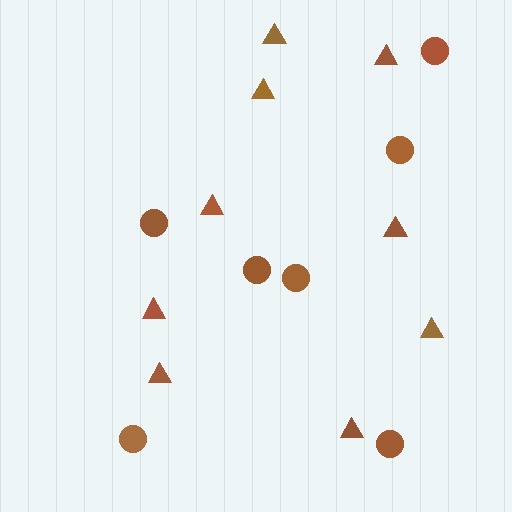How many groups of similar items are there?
There are 2 groups: one group of triangles (9) and one group of circles (7).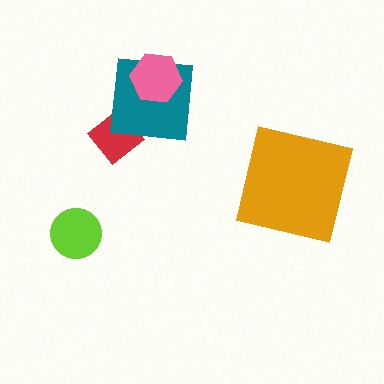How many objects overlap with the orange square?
0 objects overlap with the orange square.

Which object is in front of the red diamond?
The teal square is in front of the red diamond.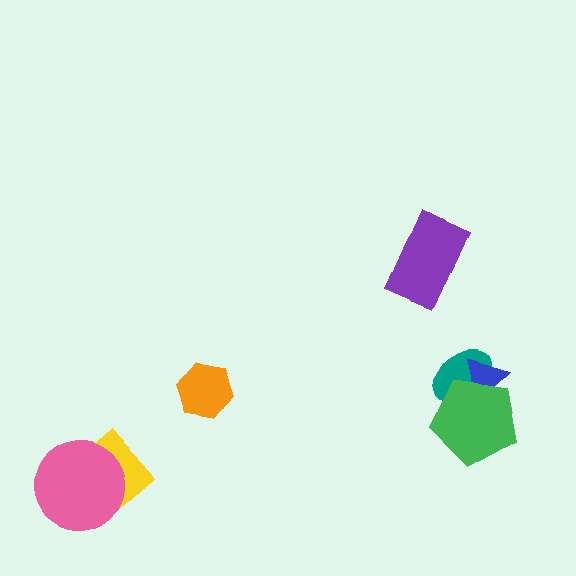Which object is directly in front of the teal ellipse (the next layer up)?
The blue triangle is directly in front of the teal ellipse.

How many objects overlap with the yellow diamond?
1 object overlaps with the yellow diamond.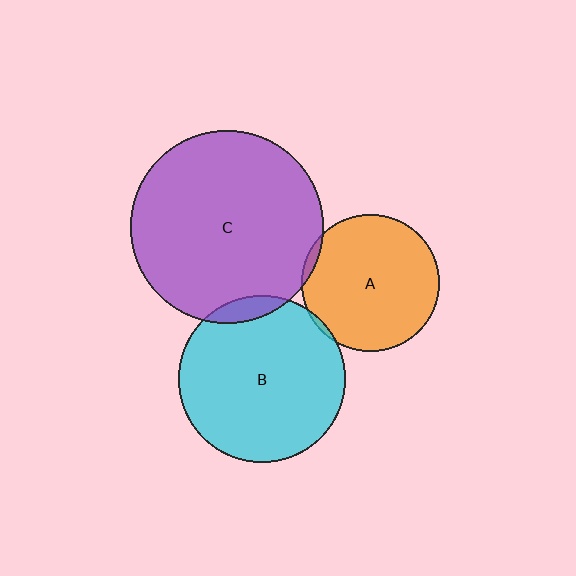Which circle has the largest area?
Circle C (purple).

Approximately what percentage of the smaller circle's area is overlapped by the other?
Approximately 5%.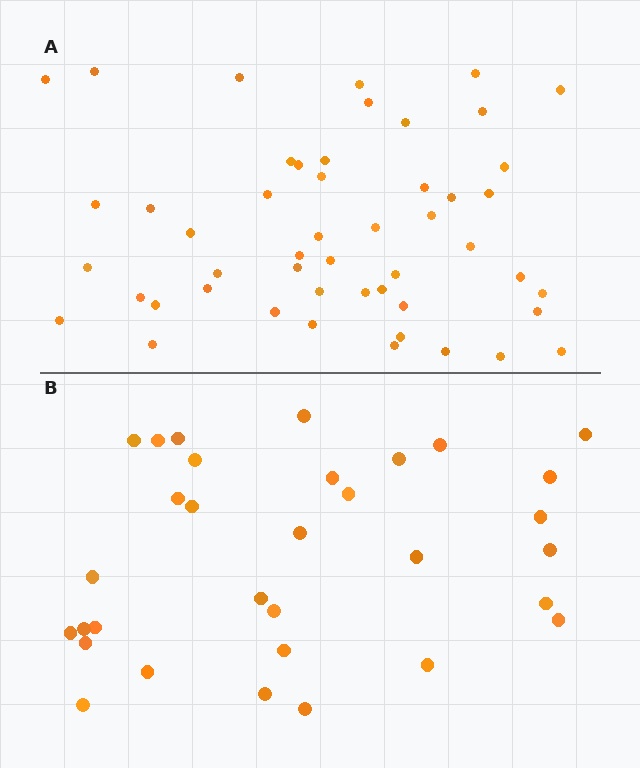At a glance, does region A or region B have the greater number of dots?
Region A (the top region) has more dots.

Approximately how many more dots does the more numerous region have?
Region A has approximately 20 more dots than region B.